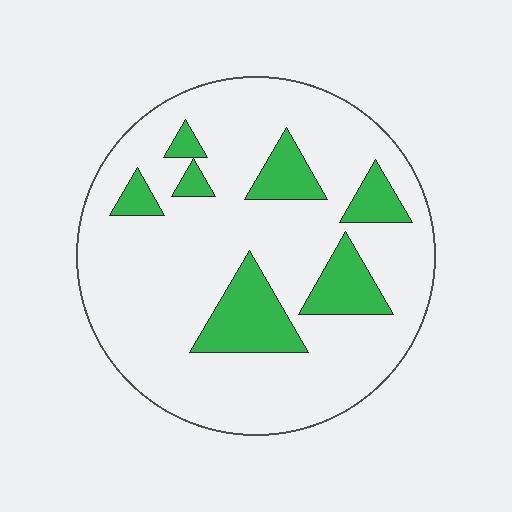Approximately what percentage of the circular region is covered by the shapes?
Approximately 20%.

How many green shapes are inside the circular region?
7.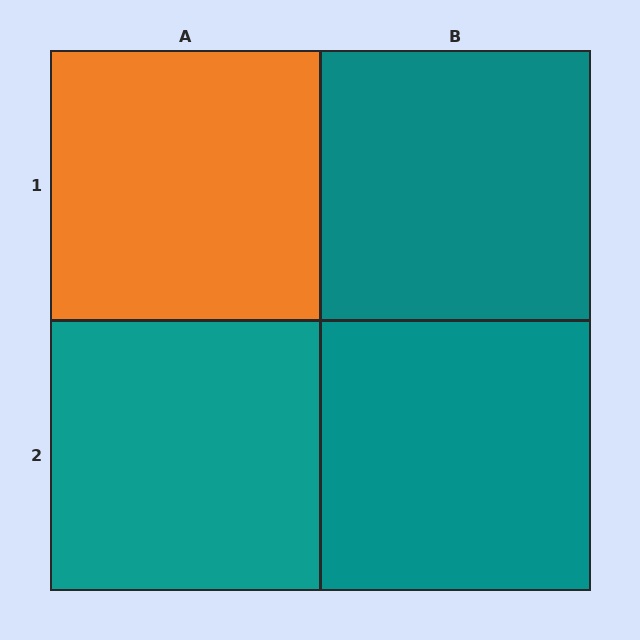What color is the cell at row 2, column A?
Teal.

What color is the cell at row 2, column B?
Teal.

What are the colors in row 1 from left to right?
Orange, teal.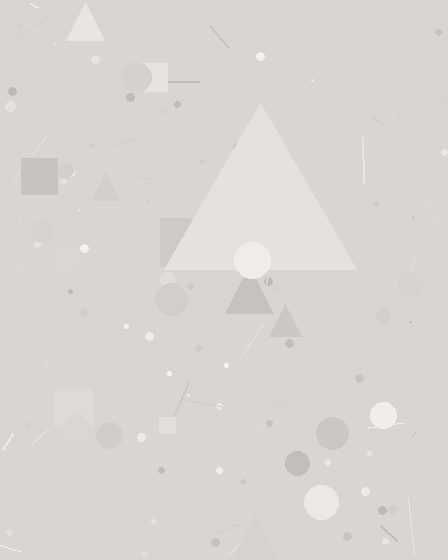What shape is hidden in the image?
A triangle is hidden in the image.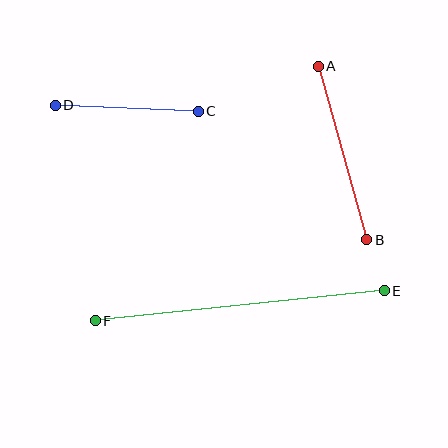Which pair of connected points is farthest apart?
Points E and F are farthest apart.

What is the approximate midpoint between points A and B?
The midpoint is at approximately (343, 153) pixels.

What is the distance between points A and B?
The distance is approximately 180 pixels.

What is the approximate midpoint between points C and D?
The midpoint is at approximately (127, 108) pixels.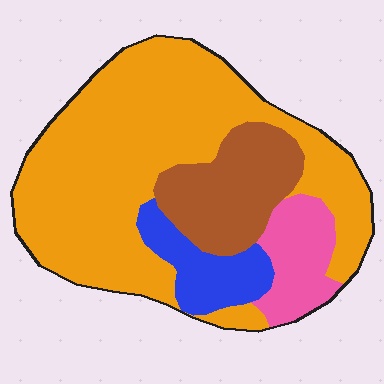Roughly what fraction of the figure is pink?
Pink takes up about one tenth (1/10) of the figure.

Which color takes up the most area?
Orange, at roughly 60%.